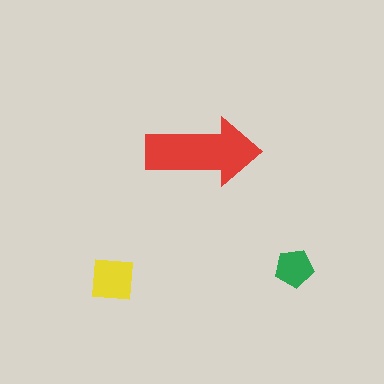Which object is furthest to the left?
The yellow square is leftmost.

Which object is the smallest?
The green pentagon.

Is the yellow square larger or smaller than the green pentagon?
Larger.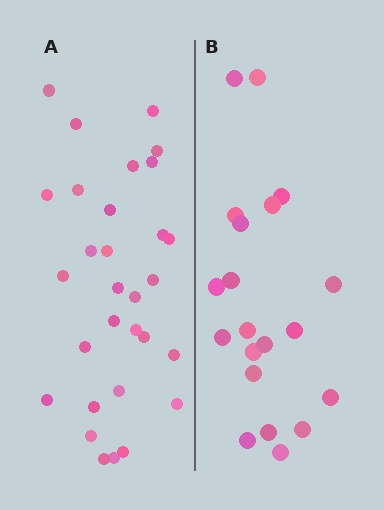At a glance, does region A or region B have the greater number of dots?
Region A (the left region) has more dots.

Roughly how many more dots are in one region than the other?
Region A has roughly 10 or so more dots than region B.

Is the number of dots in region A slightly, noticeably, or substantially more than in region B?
Region A has substantially more. The ratio is roughly 1.5 to 1.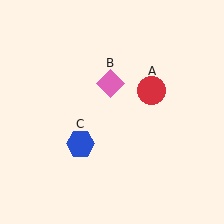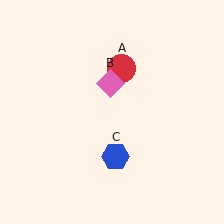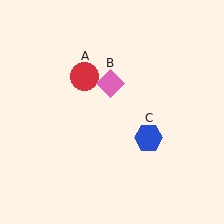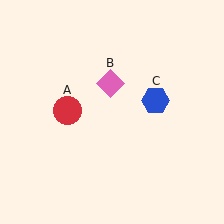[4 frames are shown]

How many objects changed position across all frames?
2 objects changed position: red circle (object A), blue hexagon (object C).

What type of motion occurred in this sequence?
The red circle (object A), blue hexagon (object C) rotated counterclockwise around the center of the scene.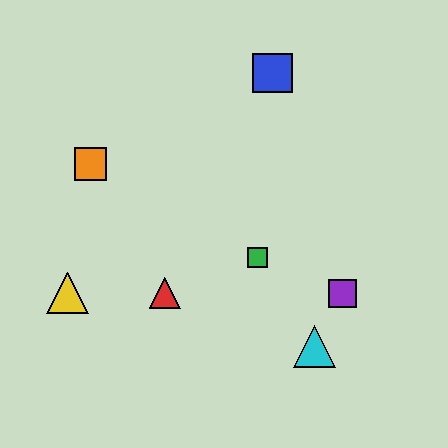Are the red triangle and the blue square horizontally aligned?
No, the red triangle is at y≈293 and the blue square is at y≈73.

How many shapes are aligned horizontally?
3 shapes (the red triangle, the yellow triangle, the purple square) are aligned horizontally.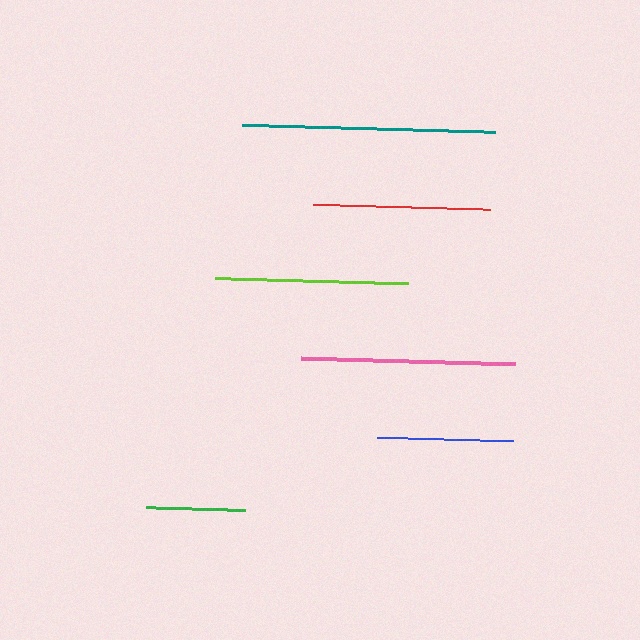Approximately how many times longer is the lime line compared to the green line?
The lime line is approximately 2.0 times the length of the green line.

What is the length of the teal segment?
The teal segment is approximately 252 pixels long.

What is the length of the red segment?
The red segment is approximately 178 pixels long.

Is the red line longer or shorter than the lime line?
The lime line is longer than the red line.